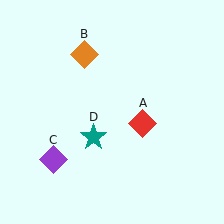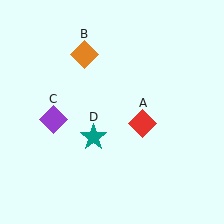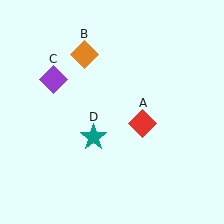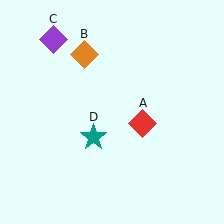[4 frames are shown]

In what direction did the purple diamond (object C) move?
The purple diamond (object C) moved up.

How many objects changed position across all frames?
1 object changed position: purple diamond (object C).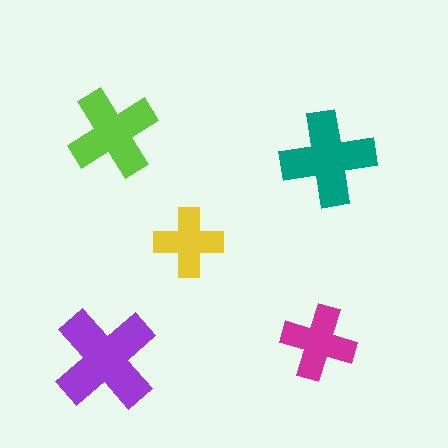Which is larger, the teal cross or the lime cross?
The teal one.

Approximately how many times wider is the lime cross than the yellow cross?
About 1.5 times wider.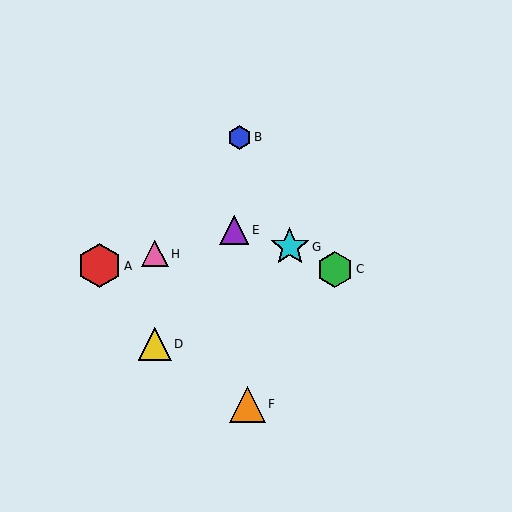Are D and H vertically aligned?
Yes, both are at x≈155.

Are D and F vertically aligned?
No, D is at x≈155 and F is at x≈248.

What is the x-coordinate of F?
Object F is at x≈248.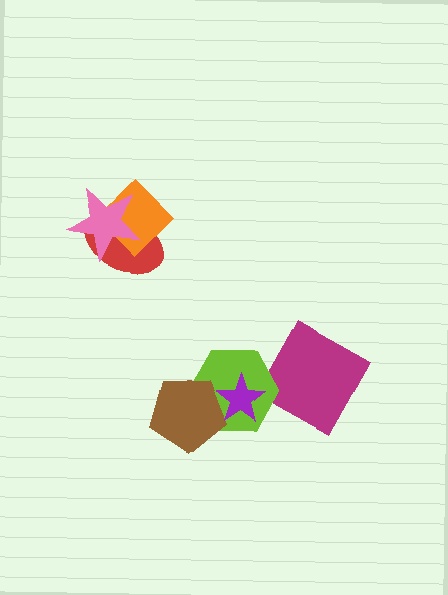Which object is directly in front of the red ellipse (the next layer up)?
The orange diamond is directly in front of the red ellipse.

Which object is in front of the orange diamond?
The pink star is in front of the orange diamond.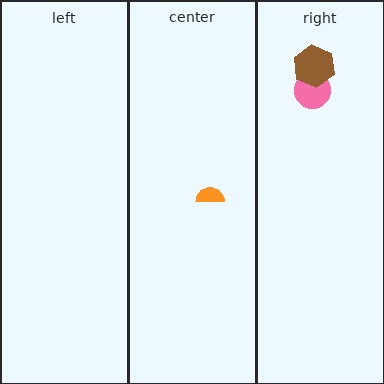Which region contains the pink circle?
The right region.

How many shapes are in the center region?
1.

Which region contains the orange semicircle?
The center region.